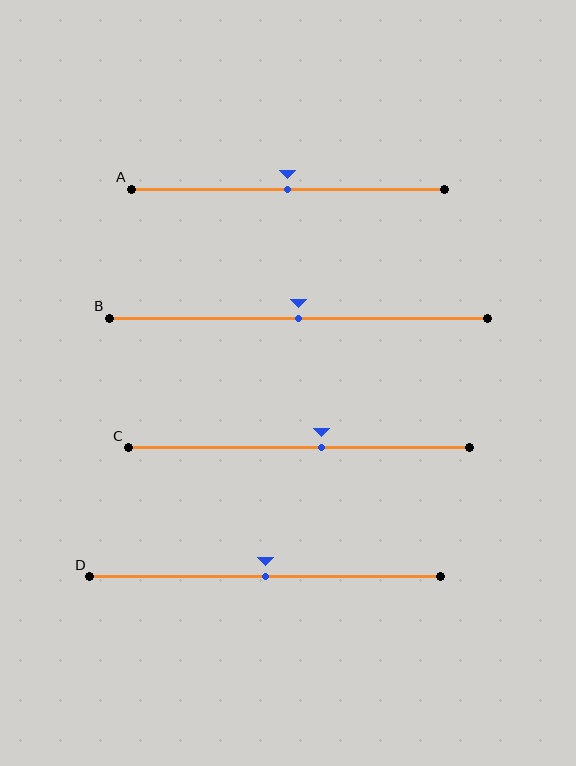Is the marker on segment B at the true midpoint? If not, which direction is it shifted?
Yes, the marker on segment B is at the true midpoint.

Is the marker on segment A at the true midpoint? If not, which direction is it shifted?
Yes, the marker on segment A is at the true midpoint.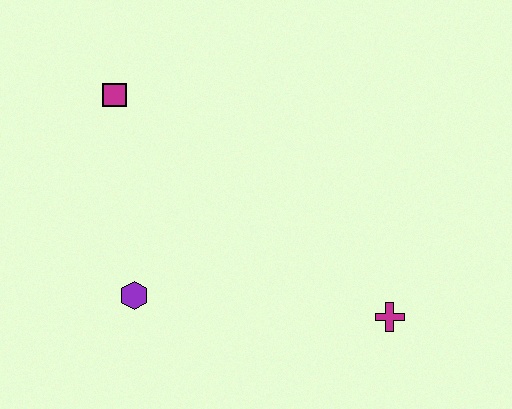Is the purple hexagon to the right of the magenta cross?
No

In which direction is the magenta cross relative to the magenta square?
The magenta cross is to the right of the magenta square.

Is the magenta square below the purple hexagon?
No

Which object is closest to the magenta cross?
The purple hexagon is closest to the magenta cross.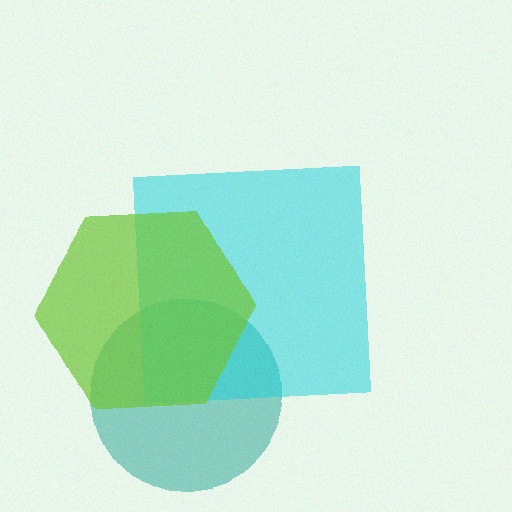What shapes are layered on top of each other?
The layered shapes are: a teal circle, a cyan square, a lime hexagon.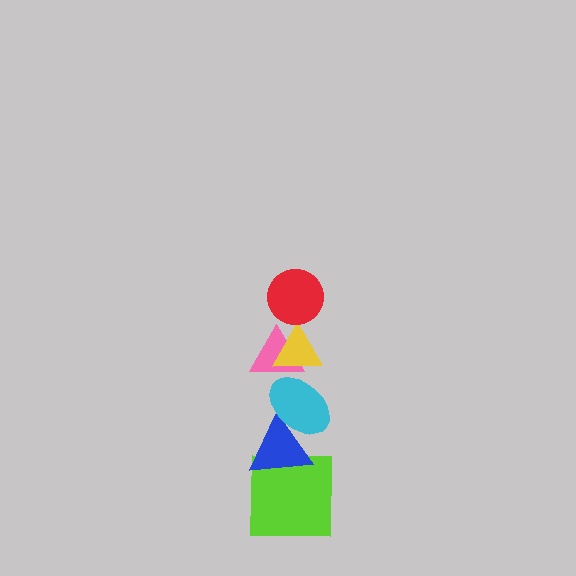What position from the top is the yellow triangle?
The yellow triangle is 2nd from the top.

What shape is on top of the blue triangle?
The cyan ellipse is on top of the blue triangle.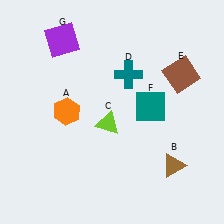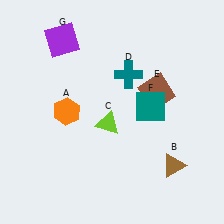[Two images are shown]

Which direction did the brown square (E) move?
The brown square (E) moved left.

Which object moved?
The brown square (E) moved left.